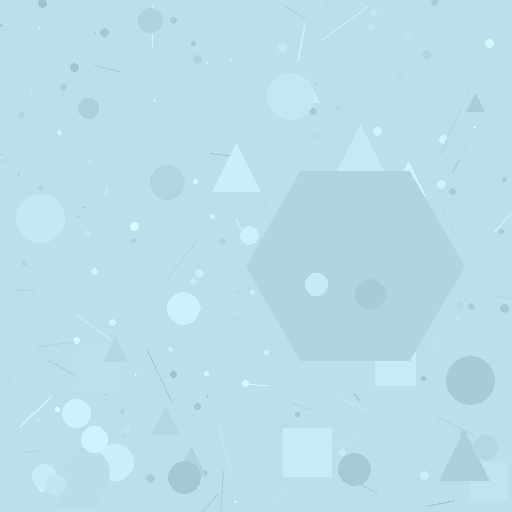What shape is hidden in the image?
A hexagon is hidden in the image.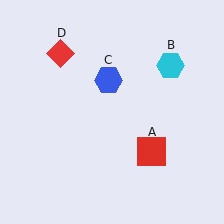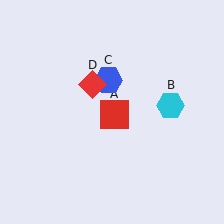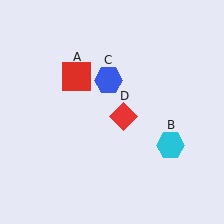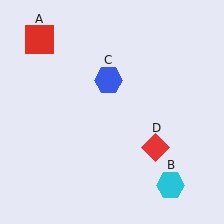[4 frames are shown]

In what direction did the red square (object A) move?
The red square (object A) moved up and to the left.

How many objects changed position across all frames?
3 objects changed position: red square (object A), cyan hexagon (object B), red diamond (object D).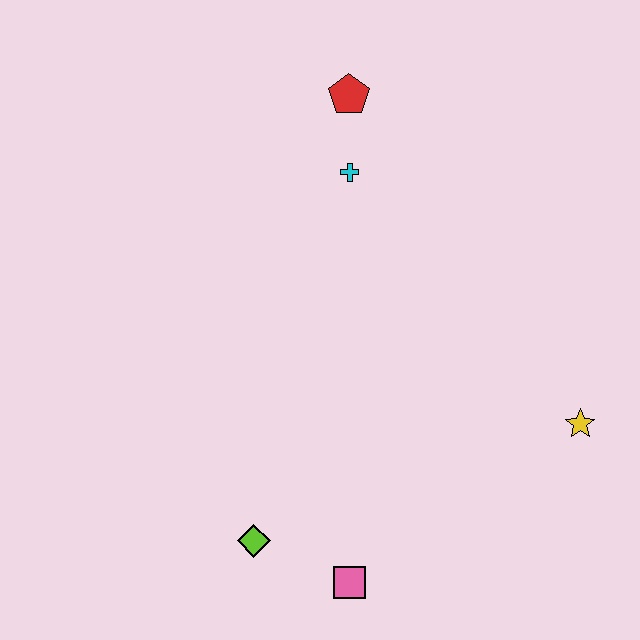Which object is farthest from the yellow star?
The red pentagon is farthest from the yellow star.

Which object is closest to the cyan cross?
The red pentagon is closest to the cyan cross.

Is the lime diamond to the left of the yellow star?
Yes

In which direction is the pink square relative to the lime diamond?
The pink square is to the right of the lime diamond.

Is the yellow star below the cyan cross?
Yes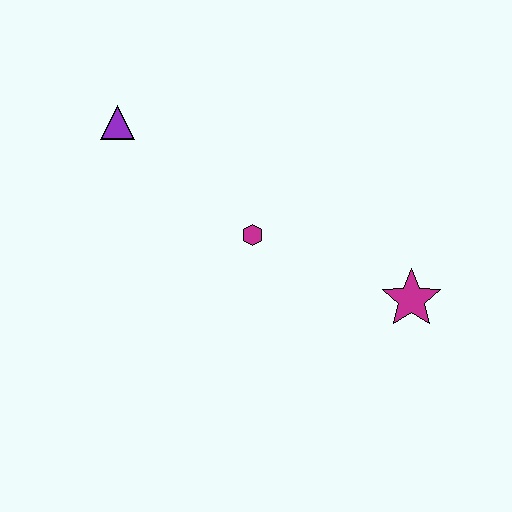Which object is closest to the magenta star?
The magenta hexagon is closest to the magenta star.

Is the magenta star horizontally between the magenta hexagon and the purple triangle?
No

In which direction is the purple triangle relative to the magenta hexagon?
The purple triangle is to the left of the magenta hexagon.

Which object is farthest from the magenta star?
The purple triangle is farthest from the magenta star.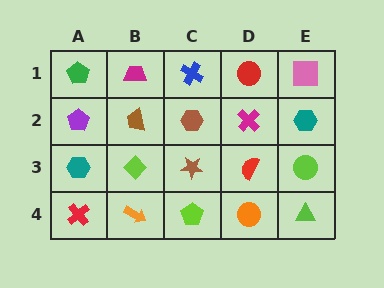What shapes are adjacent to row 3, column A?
A purple pentagon (row 2, column A), a red cross (row 4, column A), a lime diamond (row 3, column B).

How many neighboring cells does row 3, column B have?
4.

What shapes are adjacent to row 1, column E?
A teal hexagon (row 2, column E), a red circle (row 1, column D).